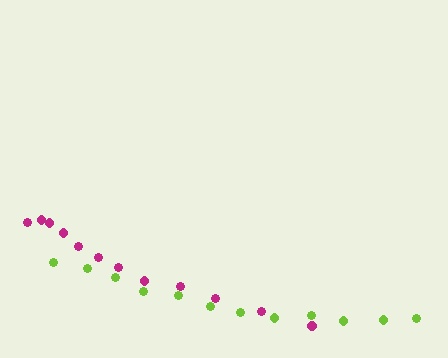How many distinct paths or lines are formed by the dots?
There are 2 distinct paths.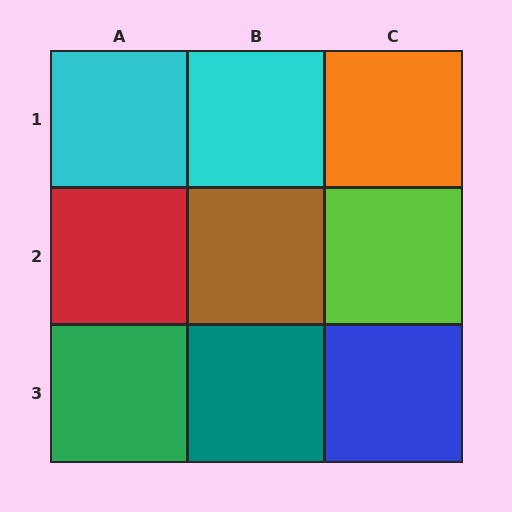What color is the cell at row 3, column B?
Teal.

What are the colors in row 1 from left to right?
Cyan, cyan, orange.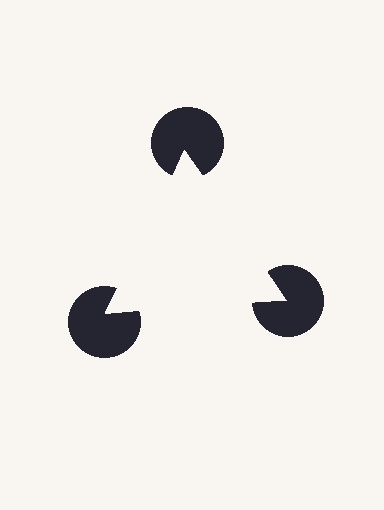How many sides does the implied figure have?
3 sides.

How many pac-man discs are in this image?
There are 3 — one at each vertex of the illusory triangle.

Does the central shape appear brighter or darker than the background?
It typically appears slightly brighter than the background, even though no actual brightness change is drawn.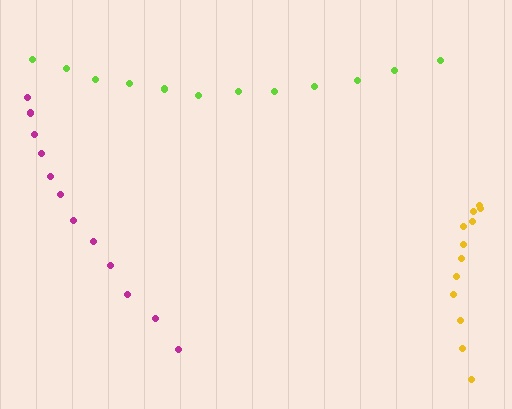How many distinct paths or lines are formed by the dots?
There are 3 distinct paths.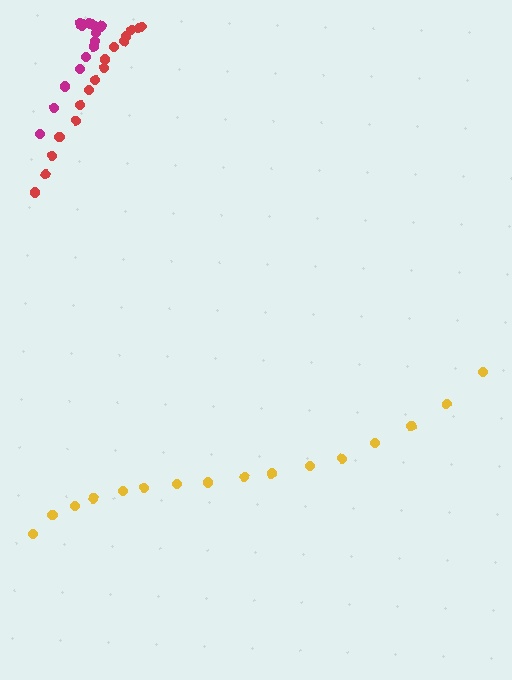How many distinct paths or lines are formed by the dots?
There are 3 distinct paths.